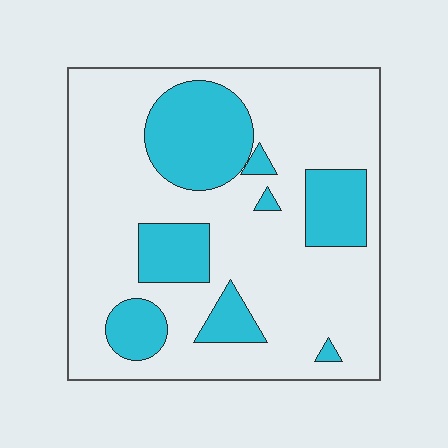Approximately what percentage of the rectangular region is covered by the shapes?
Approximately 25%.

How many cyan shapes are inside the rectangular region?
8.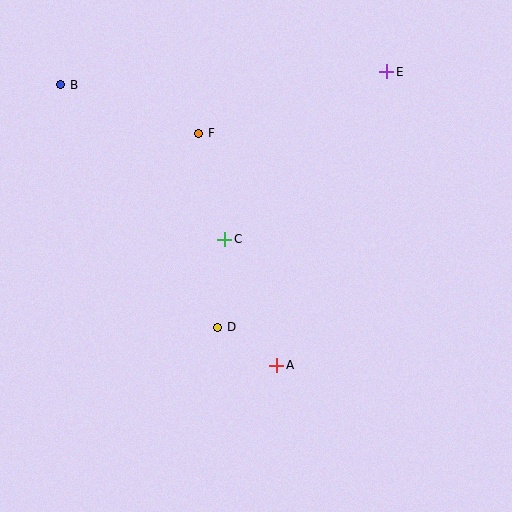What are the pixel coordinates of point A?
Point A is at (277, 365).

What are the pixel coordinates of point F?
Point F is at (199, 133).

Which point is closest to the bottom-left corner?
Point D is closest to the bottom-left corner.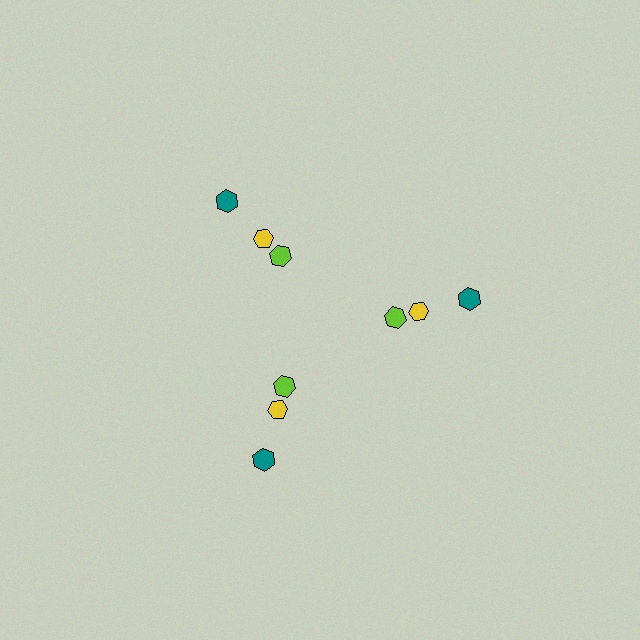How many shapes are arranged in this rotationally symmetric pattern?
There are 9 shapes, arranged in 3 groups of 3.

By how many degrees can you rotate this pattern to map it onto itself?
The pattern maps onto itself every 120 degrees of rotation.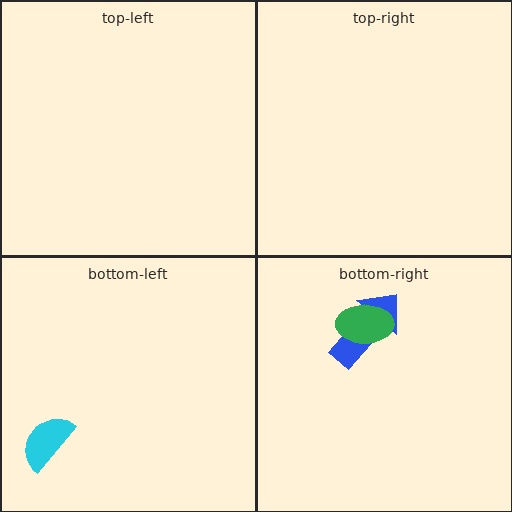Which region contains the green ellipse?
The bottom-right region.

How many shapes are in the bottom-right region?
2.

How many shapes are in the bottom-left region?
1.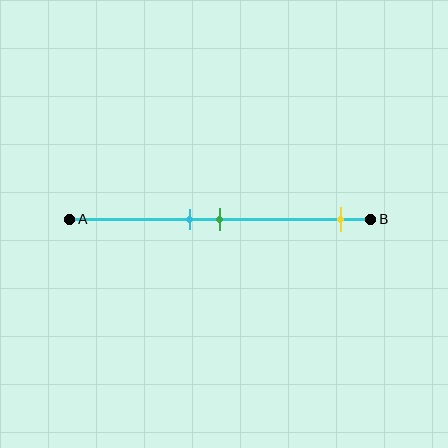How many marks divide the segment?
There are 3 marks dividing the segment.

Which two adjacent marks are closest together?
The cyan and green marks are the closest adjacent pair.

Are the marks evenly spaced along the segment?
No, the marks are not evenly spaced.